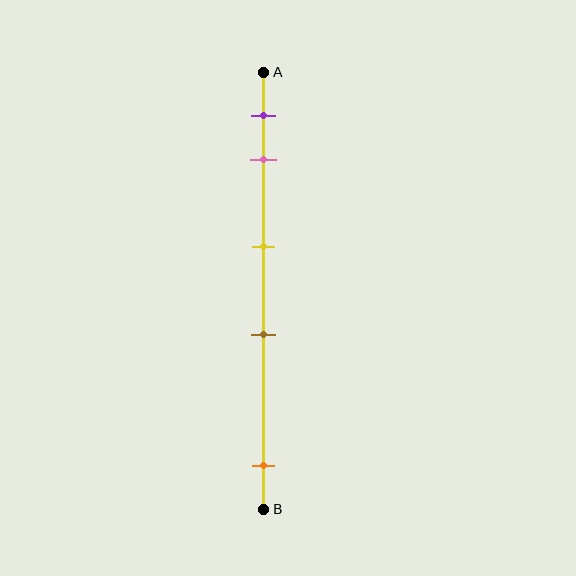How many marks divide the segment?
There are 5 marks dividing the segment.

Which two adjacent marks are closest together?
The purple and pink marks are the closest adjacent pair.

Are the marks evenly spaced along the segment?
No, the marks are not evenly spaced.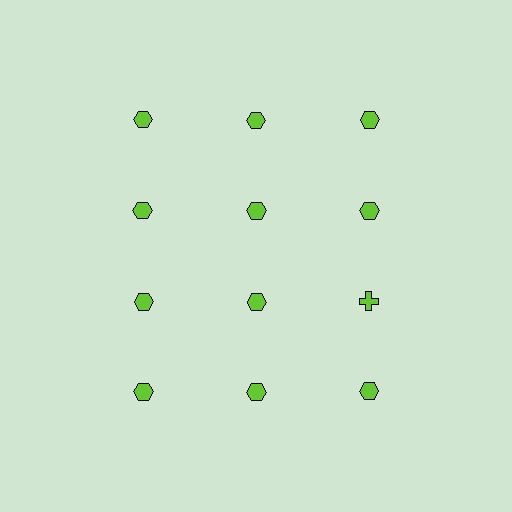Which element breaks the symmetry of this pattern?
The lime cross in the third row, center column breaks the symmetry. All other shapes are lime hexagons.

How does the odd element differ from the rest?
It has a different shape: cross instead of hexagon.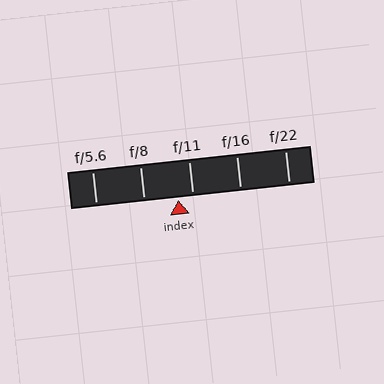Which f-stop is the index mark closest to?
The index mark is closest to f/11.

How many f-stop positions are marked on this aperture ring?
There are 5 f-stop positions marked.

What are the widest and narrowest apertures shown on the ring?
The widest aperture shown is f/5.6 and the narrowest is f/22.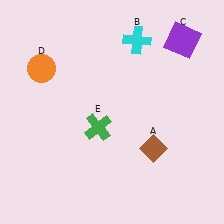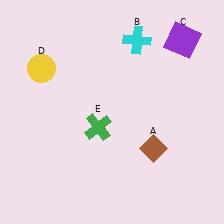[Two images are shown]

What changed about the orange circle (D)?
In Image 1, D is orange. In Image 2, it changed to yellow.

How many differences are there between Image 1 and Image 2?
There is 1 difference between the two images.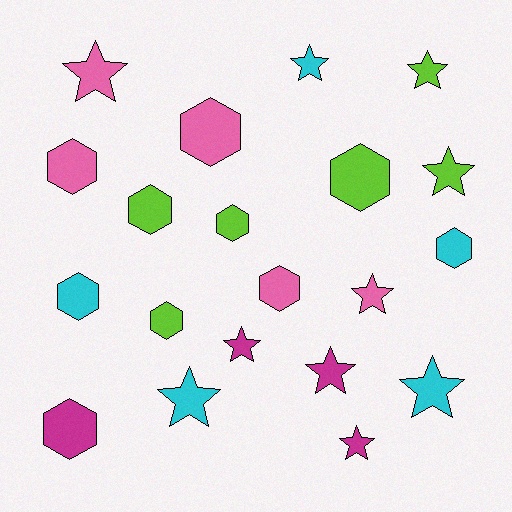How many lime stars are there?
There are 2 lime stars.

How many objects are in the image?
There are 20 objects.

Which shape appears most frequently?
Hexagon, with 10 objects.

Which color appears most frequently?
Lime, with 6 objects.